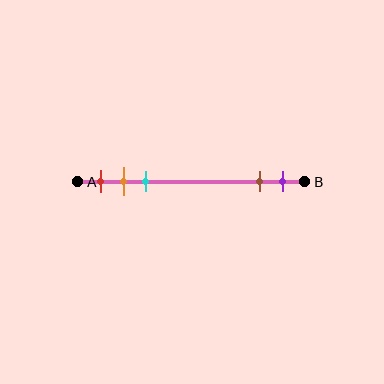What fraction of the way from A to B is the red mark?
The red mark is approximately 10% (0.1) of the way from A to B.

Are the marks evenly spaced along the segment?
No, the marks are not evenly spaced.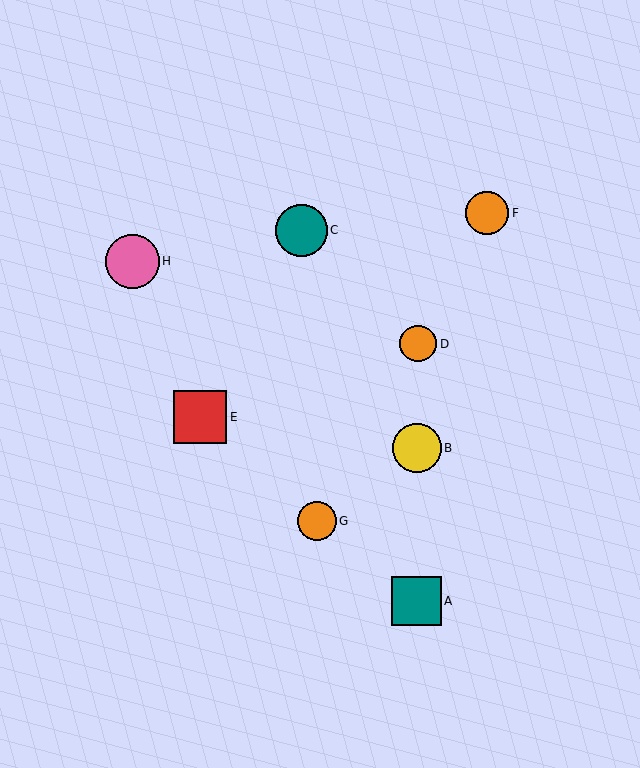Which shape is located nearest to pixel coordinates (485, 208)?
The orange circle (labeled F) at (487, 213) is nearest to that location.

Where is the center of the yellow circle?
The center of the yellow circle is at (417, 448).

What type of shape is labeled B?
Shape B is a yellow circle.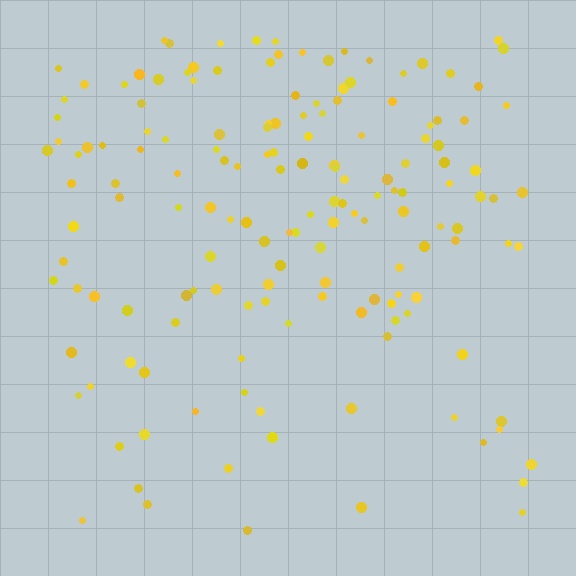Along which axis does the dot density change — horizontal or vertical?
Vertical.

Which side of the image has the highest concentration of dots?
The top.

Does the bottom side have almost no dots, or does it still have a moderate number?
Still a moderate number, just noticeably fewer than the top.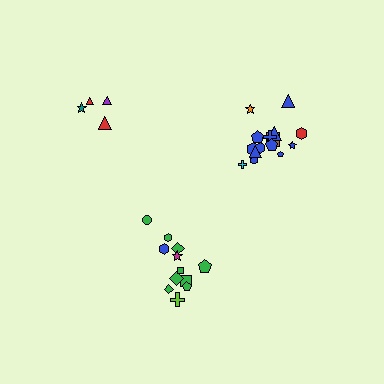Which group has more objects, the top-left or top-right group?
The top-right group.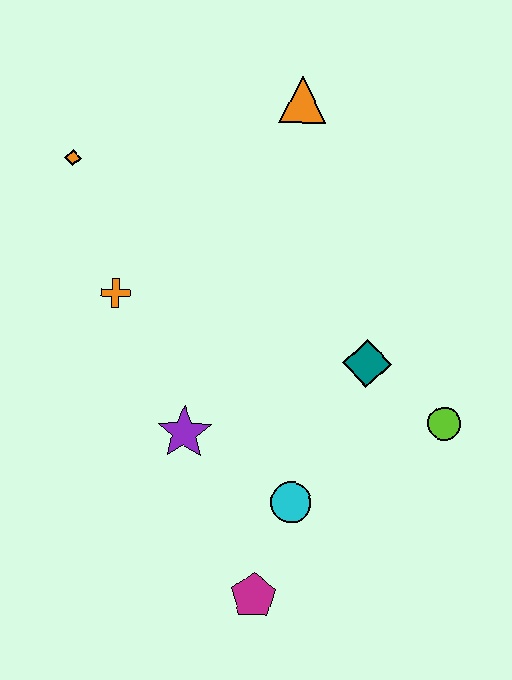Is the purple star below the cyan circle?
No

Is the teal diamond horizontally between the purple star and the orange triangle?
No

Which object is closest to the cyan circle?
The magenta pentagon is closest to the cyan circle.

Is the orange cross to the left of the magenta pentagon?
Yes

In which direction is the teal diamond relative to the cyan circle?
The teal diamond is above the cyan circle.